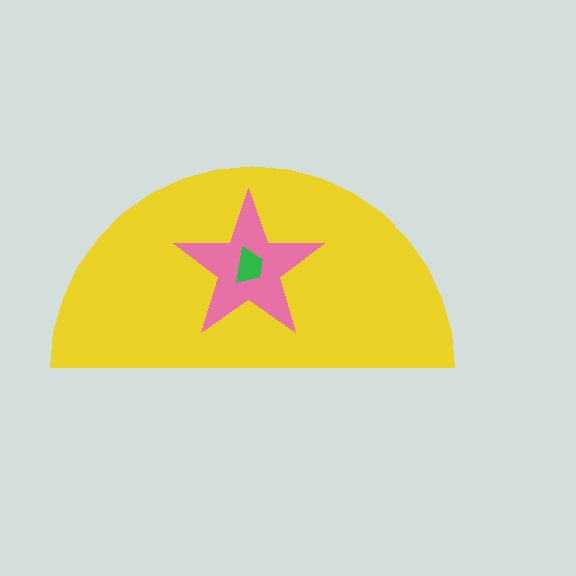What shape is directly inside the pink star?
The green trapezoid.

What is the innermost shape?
The green trapezoid.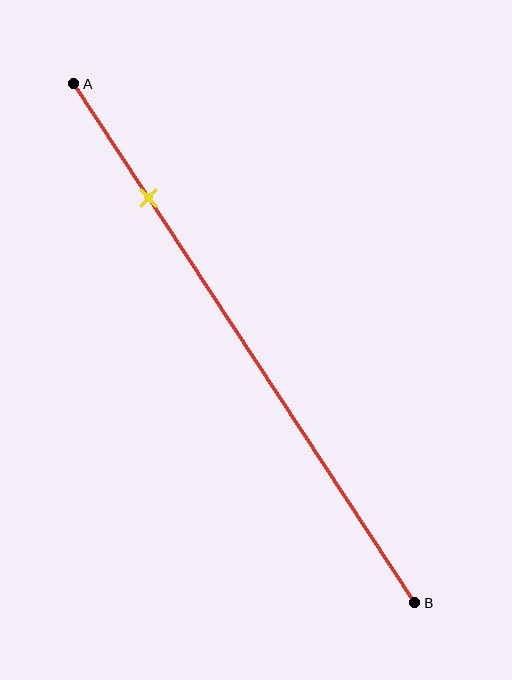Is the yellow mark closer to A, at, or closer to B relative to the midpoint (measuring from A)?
The yellow mark is closer to point A than the midpoint of segment AB.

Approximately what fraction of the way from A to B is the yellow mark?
The yellow mark is approximately 20% of the way from A to B.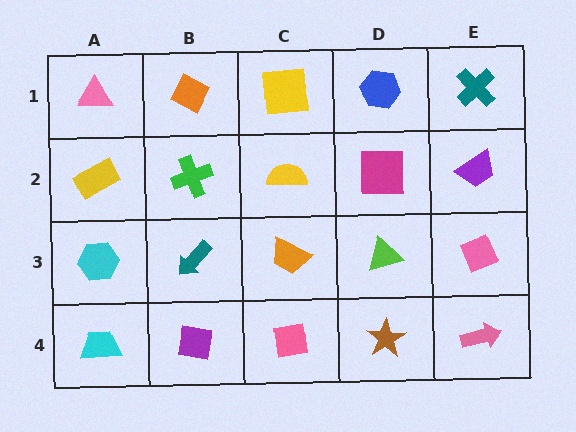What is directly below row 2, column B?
A teal arrow.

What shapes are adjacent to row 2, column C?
A yellow square (row 1, column C), an orange trapezoid (row 3, column C), a green cross (row 2, column B), a magenta square (row 2, column D).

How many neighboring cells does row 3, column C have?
4.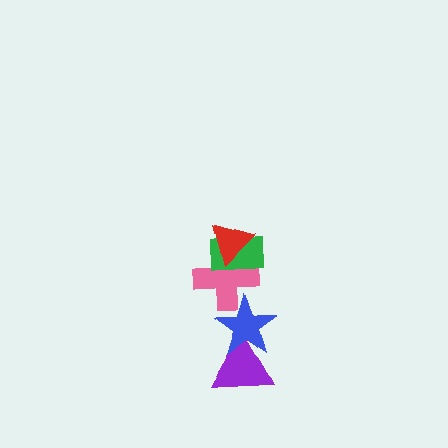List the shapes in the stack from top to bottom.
From top to bottom: the red triangle, the green rectangle, the pink cross, the blue star, the purple triangle.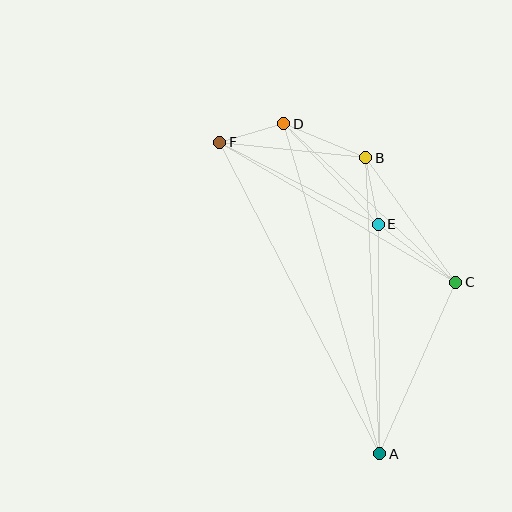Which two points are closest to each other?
Points D and F are closest to each other.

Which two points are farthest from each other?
Points A and F are farthest from each other.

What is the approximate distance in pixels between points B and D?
The distance between B and D is approximately 89 pixels.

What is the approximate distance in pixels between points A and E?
The distance between A and E is approximately 230 pixels.